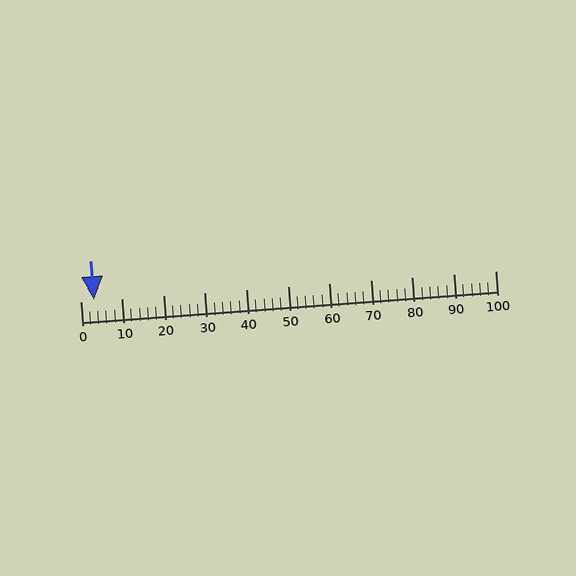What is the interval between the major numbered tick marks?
The major tick marks are spaced 10 units apart.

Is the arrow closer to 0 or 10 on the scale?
The arrow is closer to 0.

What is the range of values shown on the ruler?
The ruler shows values from 0 to 100.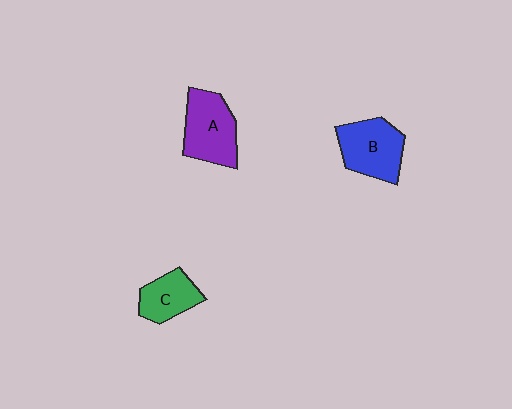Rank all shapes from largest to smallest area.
From largest to smallest: A (purple), B (blue), C (green).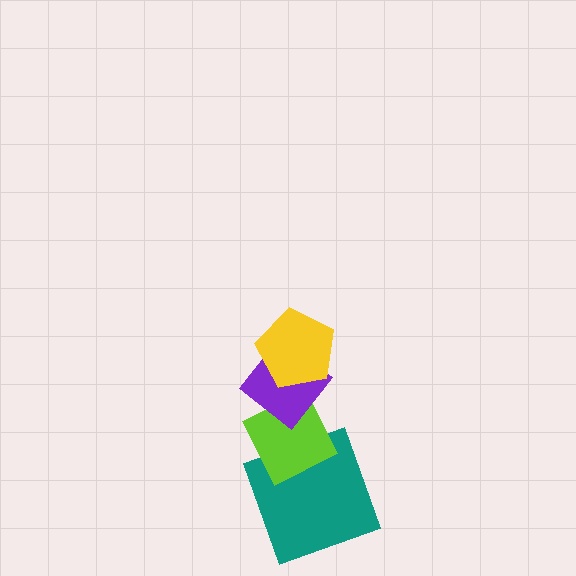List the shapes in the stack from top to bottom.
From top to bottom: the yellow pentagon, the purple diamond, the lime diamond, the teal square.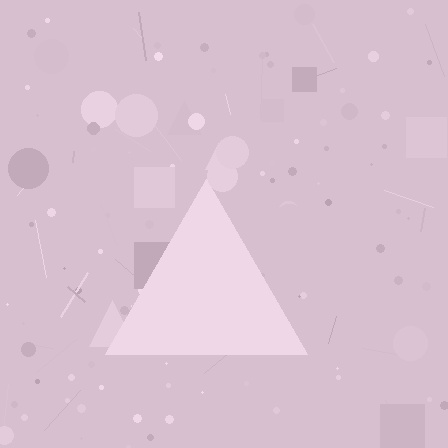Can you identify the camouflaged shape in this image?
The camouflaged shape is a triangle.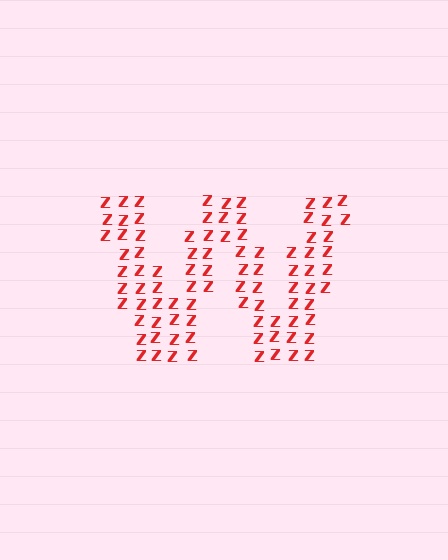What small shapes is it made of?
It is made of small letter Z's.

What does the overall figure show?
The overall figure shows the letter W.